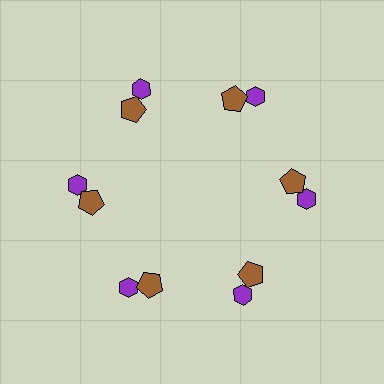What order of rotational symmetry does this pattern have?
This pattern has 6-fold rotational symmetry.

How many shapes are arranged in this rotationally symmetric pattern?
There are 12 shapes, arranged in 6 groups of 2.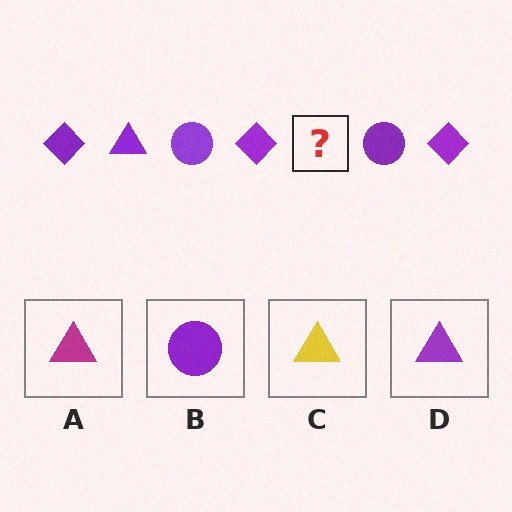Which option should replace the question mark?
Option D.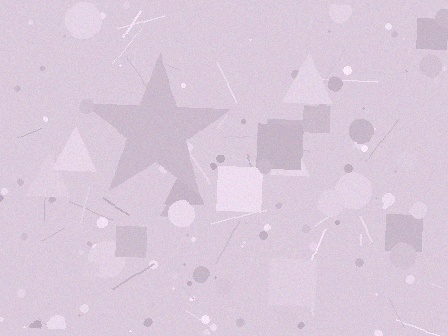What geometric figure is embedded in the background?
A star is embedded in the background.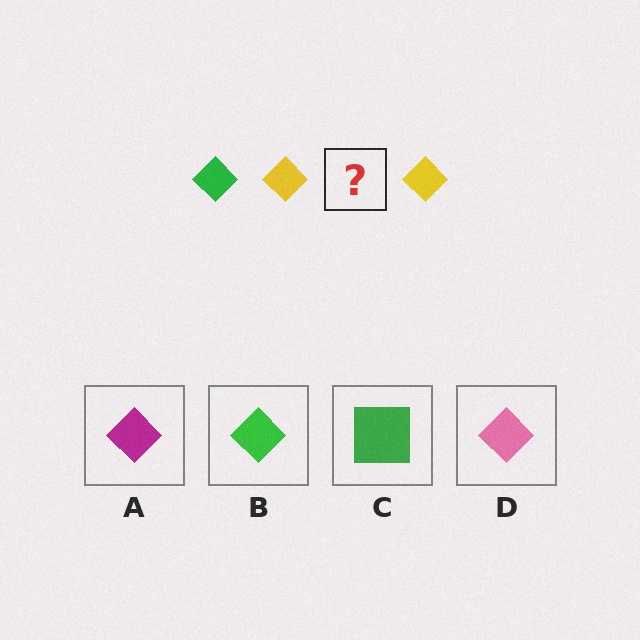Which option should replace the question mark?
Option B.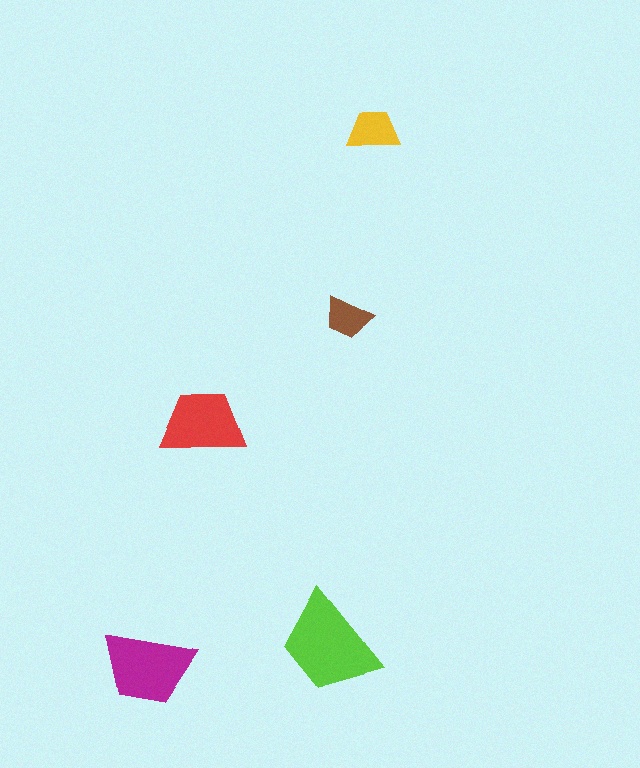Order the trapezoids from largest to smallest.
the lime one, the magenta one, the red one, the yellow one, the brown one.